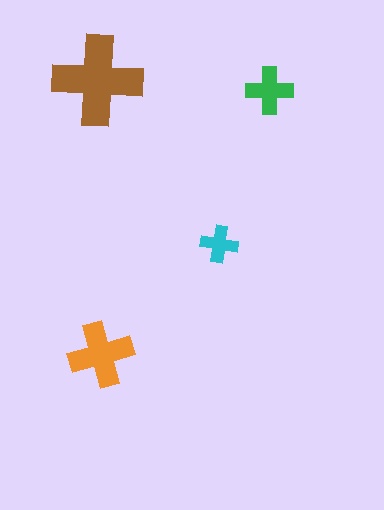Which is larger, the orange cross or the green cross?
The orange one.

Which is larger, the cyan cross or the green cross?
The green one.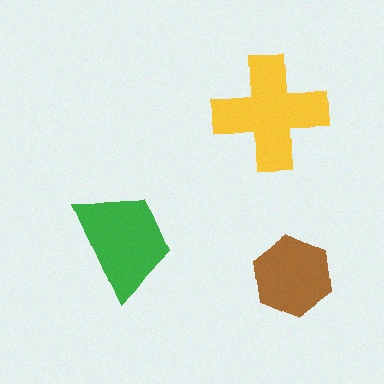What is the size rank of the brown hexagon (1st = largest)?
3rd.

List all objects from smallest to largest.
The brown hexagon, the green trapezoid, the yellow cross.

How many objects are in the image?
There are 3 objects in the image.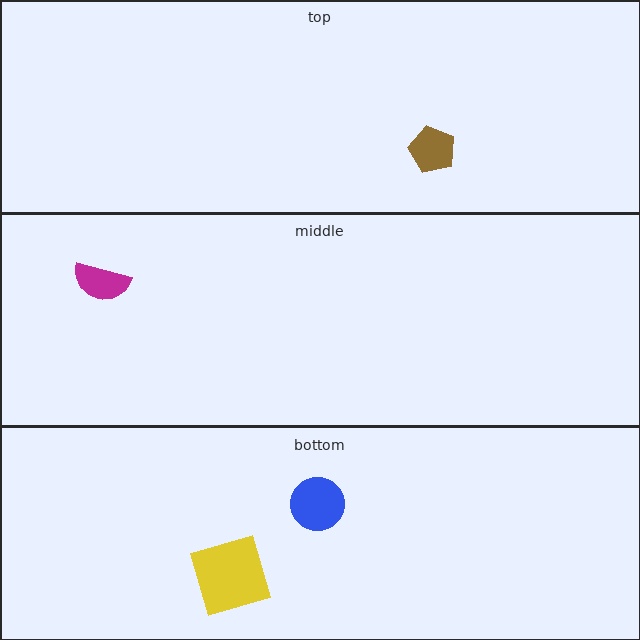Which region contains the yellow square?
The bottom region.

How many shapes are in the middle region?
1.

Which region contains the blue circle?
The bottom region.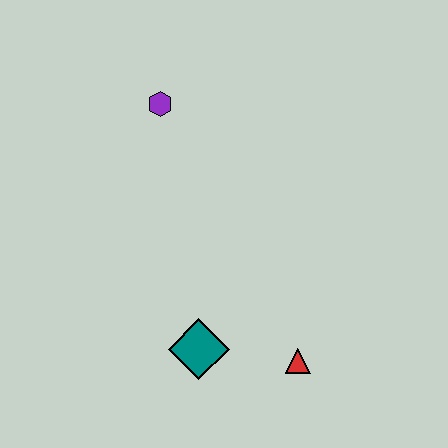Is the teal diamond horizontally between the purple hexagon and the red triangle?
Yes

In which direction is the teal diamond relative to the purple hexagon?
The teal diamond is below the purple hexagon.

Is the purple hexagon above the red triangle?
Yes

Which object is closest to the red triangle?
The teal diamond is closest to the red triangle.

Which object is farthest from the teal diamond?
The purple hexagon is farthest from the teal diamond.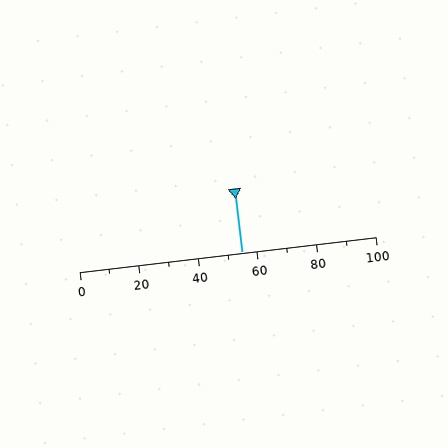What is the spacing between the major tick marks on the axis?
The major ticks are spaced 20 apart.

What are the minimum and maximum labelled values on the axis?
The axis runs from 0 to 100.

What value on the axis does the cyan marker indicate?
The marker indicates approximately 55.